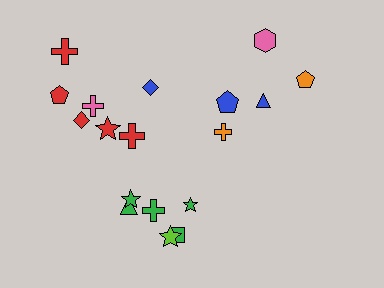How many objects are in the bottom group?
There are 6 objects.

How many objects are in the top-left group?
There are 7 objects.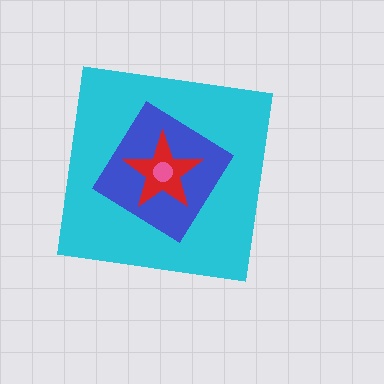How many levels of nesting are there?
4.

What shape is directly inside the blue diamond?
The red star.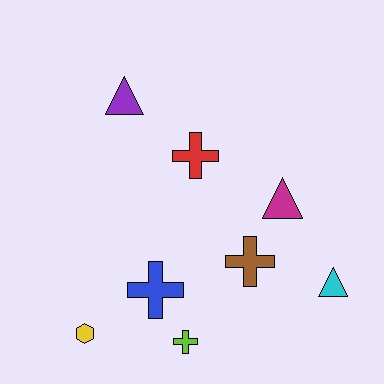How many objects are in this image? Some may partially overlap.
There are 8 objects.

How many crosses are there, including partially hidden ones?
There are 4 crosses.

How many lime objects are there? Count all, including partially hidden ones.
There is 1 lime object.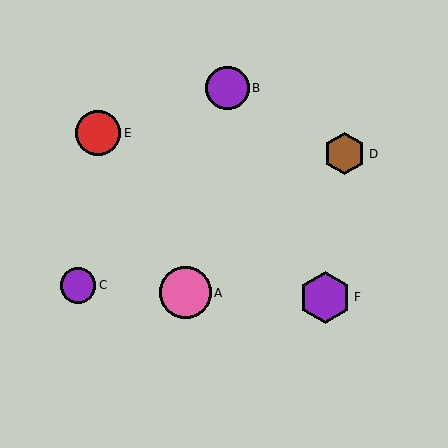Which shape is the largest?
The purple hexagon (labeled F) is the largest.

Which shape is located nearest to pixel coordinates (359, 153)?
The brown hexagon (labeled D) at (345, 154) is nearest to that location.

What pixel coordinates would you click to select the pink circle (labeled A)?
Click at (185, 293) to select the pink circle A.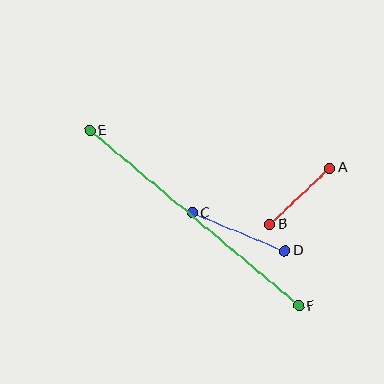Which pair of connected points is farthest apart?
Points E and F are farthest apart.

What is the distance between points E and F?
The distance is approximately 273 pixels.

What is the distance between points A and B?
The distance is approximately 82 pixels.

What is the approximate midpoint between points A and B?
The midpoint is at approximately (300, 196) pixels.